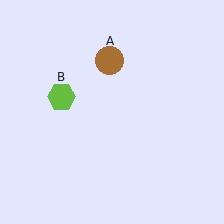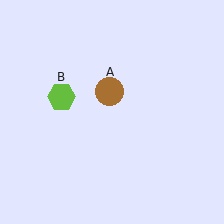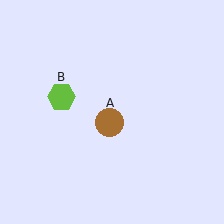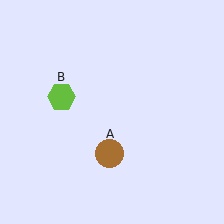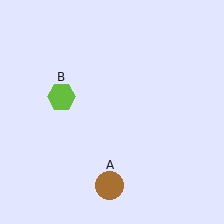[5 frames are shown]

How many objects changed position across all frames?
1 object changed position: brown circle (object A).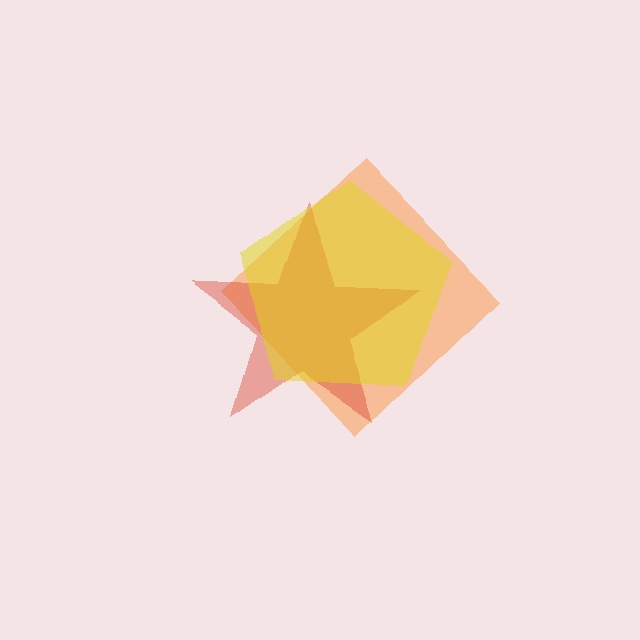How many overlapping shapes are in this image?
There are 3 overlapping shapes in the image.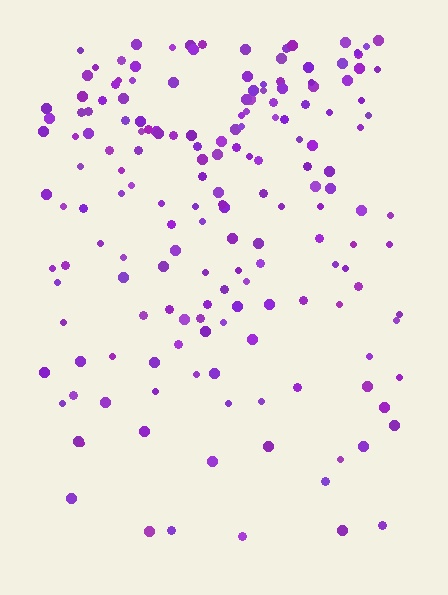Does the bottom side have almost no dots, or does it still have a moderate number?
Still a moderate number, just noticeably fewer than the top.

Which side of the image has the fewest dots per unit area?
The bottom.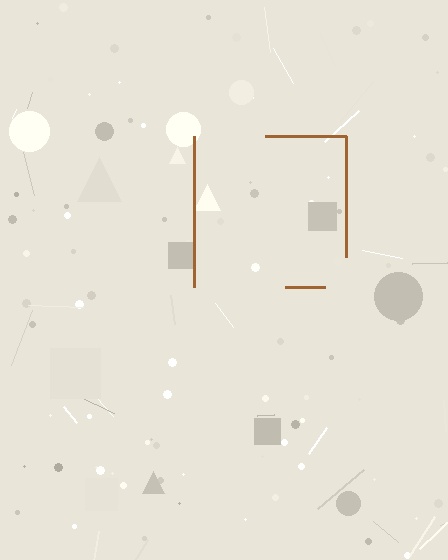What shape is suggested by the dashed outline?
The dashed outline suggests a square.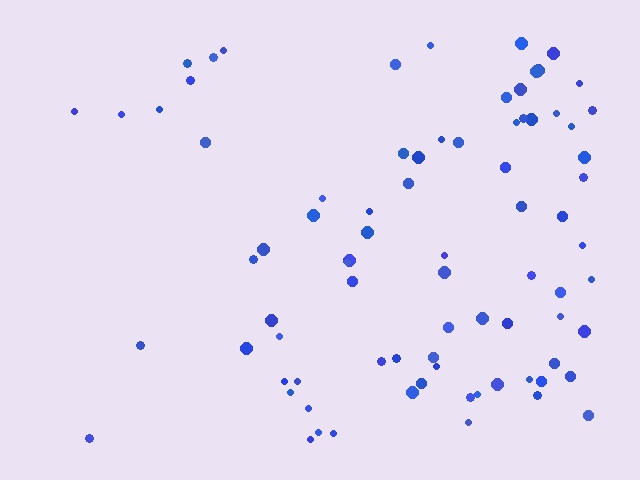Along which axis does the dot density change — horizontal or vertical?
Horizontal.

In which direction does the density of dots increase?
From left to right, with the right side densest.